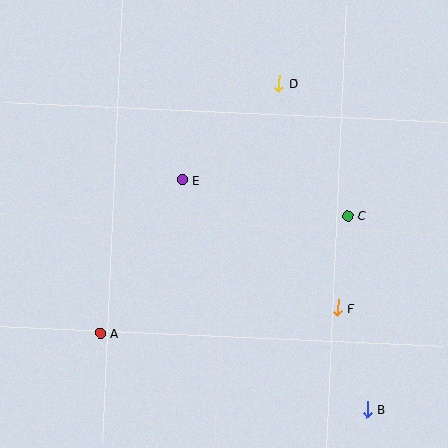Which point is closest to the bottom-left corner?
Point A is closest to the bottom-left corner.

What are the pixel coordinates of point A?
Point A is at (100, 334).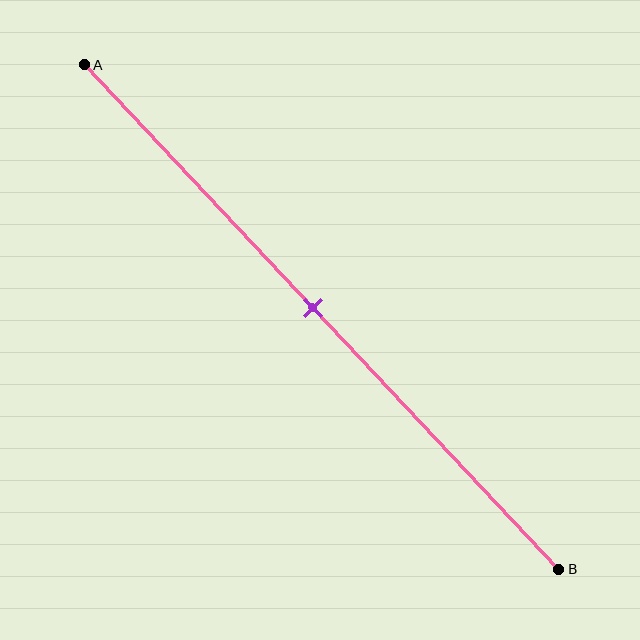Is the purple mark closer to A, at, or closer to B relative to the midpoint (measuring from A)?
The purple mark is approximately at the midpoint of segment AB.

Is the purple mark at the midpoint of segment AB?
Yes, the mark is approximately at the midpoint.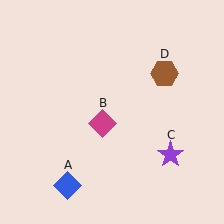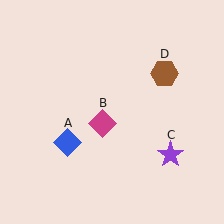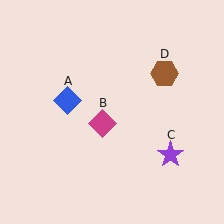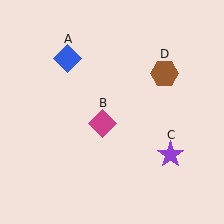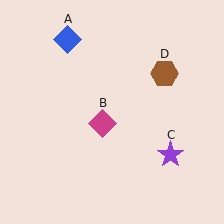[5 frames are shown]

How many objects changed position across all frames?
1 object changed position: blue diamond (object A).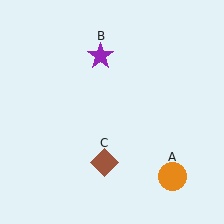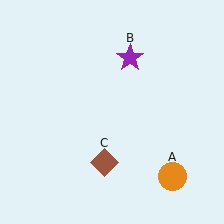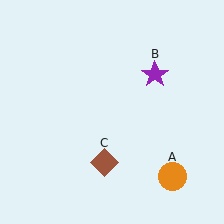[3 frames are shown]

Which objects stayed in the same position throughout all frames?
Orange circle (object A) and brown diamond (object C) remained stationary.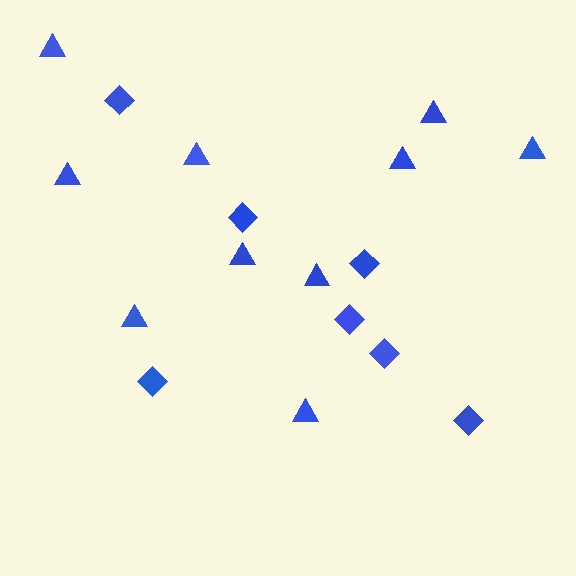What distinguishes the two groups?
There are 2 groups: one group of triangles (10) and one group of diamonds (7).